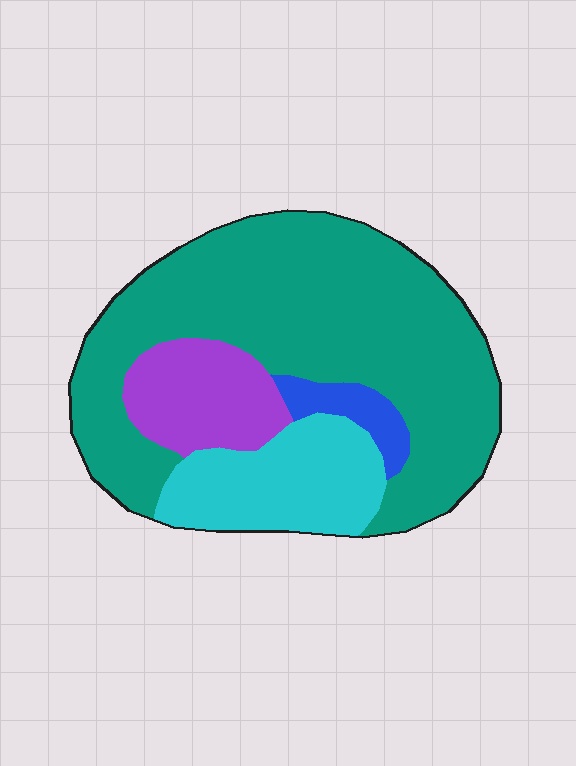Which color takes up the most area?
Teal, at roughly 65%.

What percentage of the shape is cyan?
Cyan takes up about one fifth (1/5) of the shape.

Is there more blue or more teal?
Teal.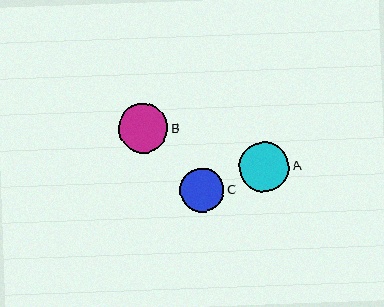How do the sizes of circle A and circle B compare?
Circle A and circle B are approximately the same size.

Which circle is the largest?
Circle A is the largest with a size of approximately 50 pixels.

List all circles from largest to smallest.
From largest to smallest: A, B, C.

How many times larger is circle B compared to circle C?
Circle B is approximately 1.1 times the size of circle C.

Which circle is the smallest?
Circle C is the smallest with a size of approximately 44 pixels.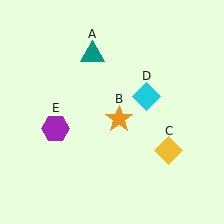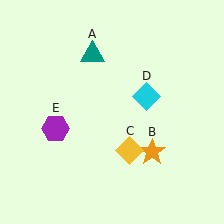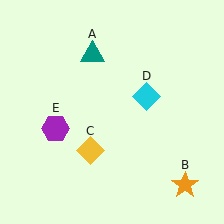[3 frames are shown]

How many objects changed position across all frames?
2 objects changed position: orange star (object B), yellow diamond (object C).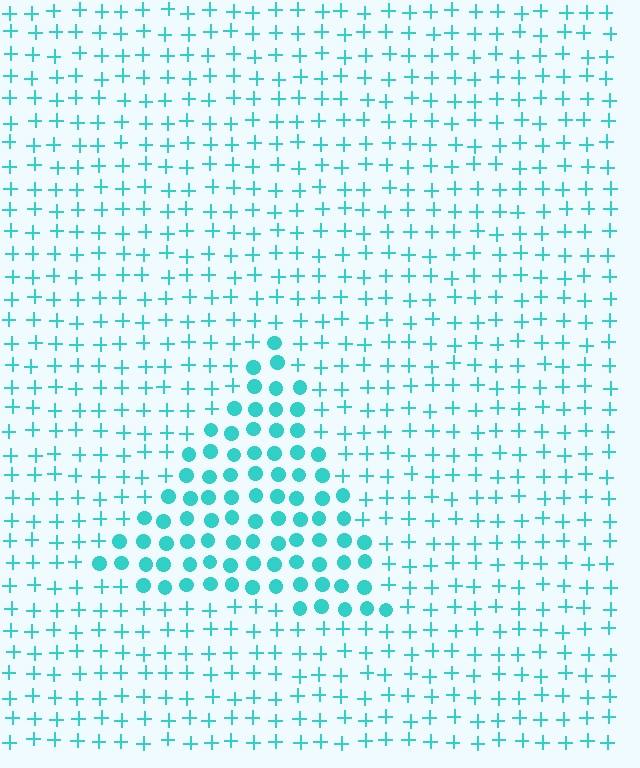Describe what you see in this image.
The image is filled with small cyan elements arranged in a uniform grid. A triangle-shaped region contains circles, while the surrounding area contains plus signs. The boundary is defined purely by the change in element shape.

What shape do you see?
I see a triangle.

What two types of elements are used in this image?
The image uses circles inside the triangle region and plus signs outside it.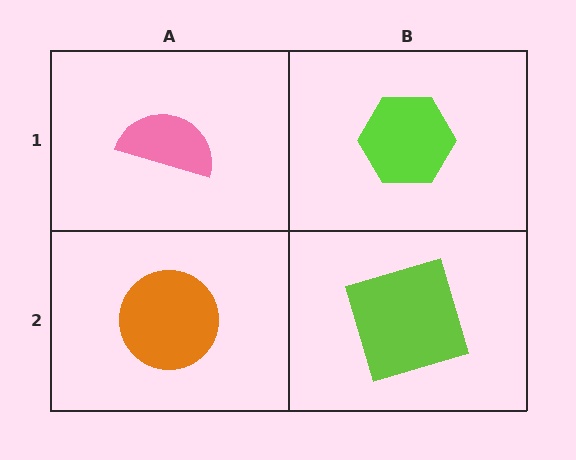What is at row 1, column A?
A pink semicircle.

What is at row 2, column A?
An orange circle.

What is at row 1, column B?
A lime hexagon.